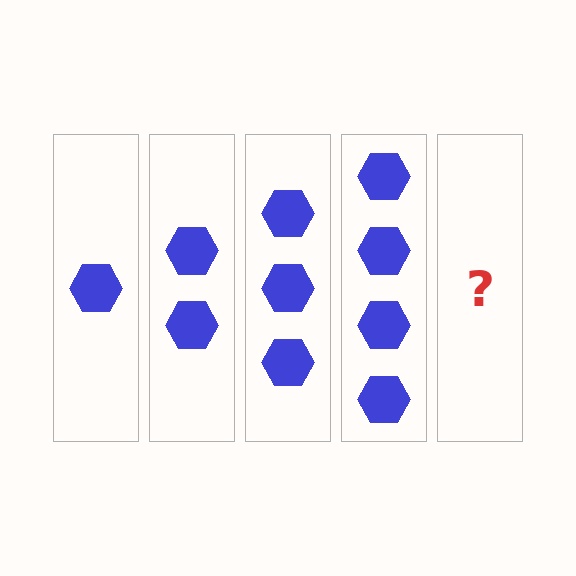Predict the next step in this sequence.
The next step is 5 hexagons.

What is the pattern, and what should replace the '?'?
The pattern is that each step adds one more hexagon. The '?' should be 5 hexagons.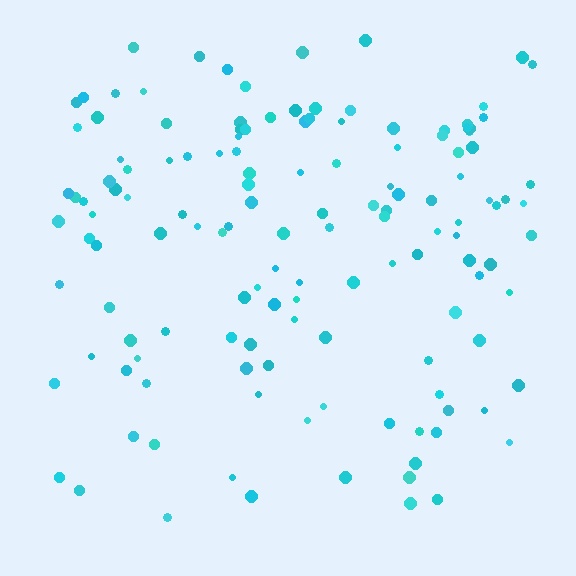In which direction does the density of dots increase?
From bottom to top, with the top side densest.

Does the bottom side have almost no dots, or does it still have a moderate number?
Still a moderate number, just noticeably fewer than the top.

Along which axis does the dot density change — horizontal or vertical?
Vertical.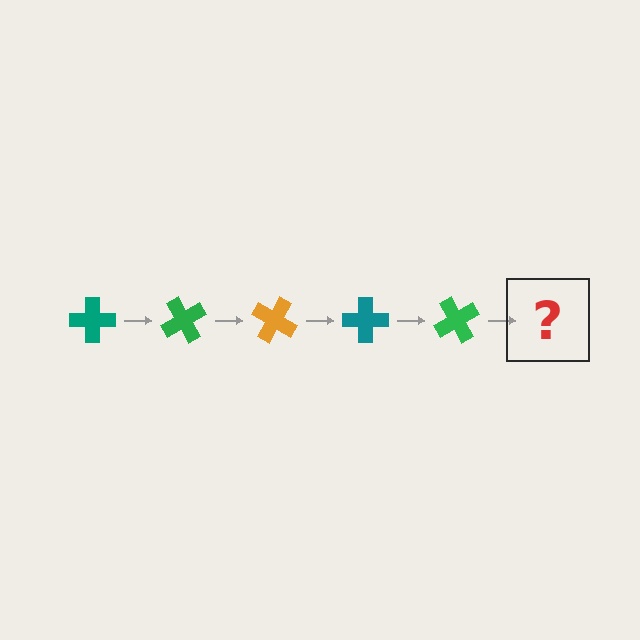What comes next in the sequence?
The next element should be an orange cross, rotated 300 degrees from the start.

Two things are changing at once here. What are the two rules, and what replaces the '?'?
The two rules are that it rotates 60 degrees each step and the color cycles through teal, green, and orange. The '?' should be an orange cross, rotated 300 degrees from the start.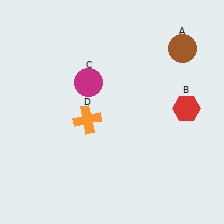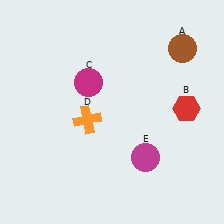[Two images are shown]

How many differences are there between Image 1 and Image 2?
There is 1 difference between the two images.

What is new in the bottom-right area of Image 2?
A magenta circle (E) was added in the bottom-right area of Image 2.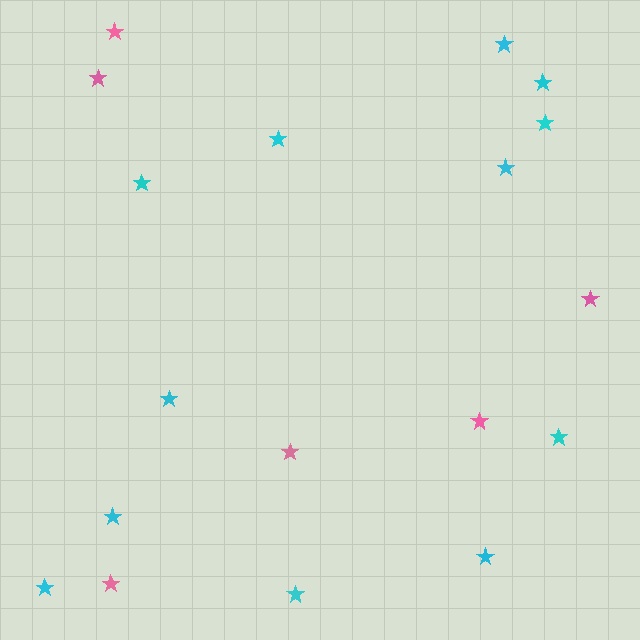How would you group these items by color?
There are 2 groups: one group of pink stars (6) and one group of cyan stars (12).